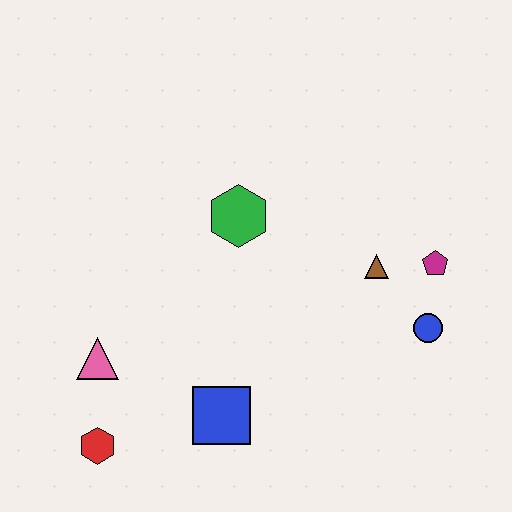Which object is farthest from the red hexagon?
The magenta pentagon is farthest from the red hexagon.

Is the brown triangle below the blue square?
No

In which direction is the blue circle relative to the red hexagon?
The blue circle is to the right of the red hexagon.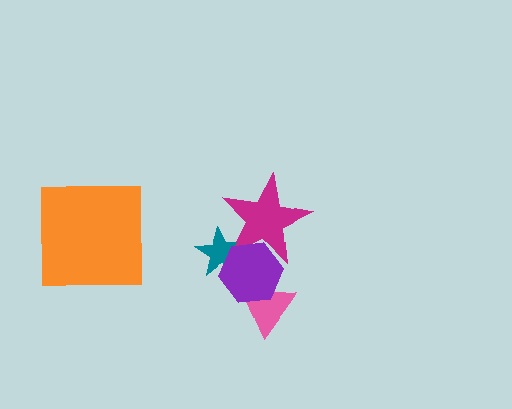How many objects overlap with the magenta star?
2 objects overlap with the magenta star.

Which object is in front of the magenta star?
The purple hexagon is in front of the magenta star.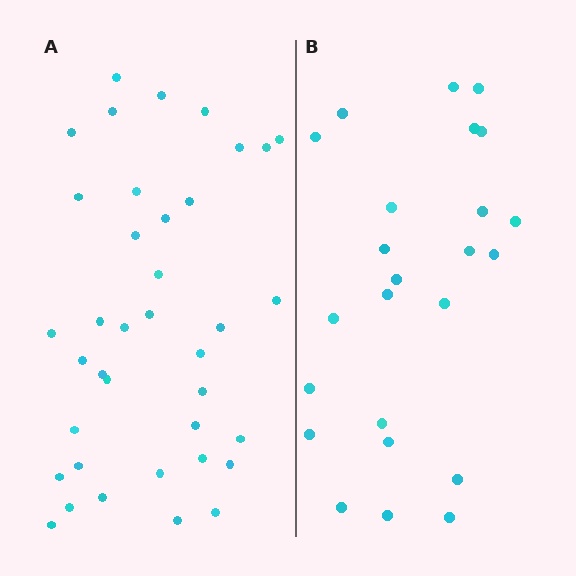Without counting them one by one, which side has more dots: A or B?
Region A (the left region) has more dots.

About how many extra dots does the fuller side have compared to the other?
Region A has approximately 15 more dots than region B.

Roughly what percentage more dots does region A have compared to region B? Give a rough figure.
About 60% more.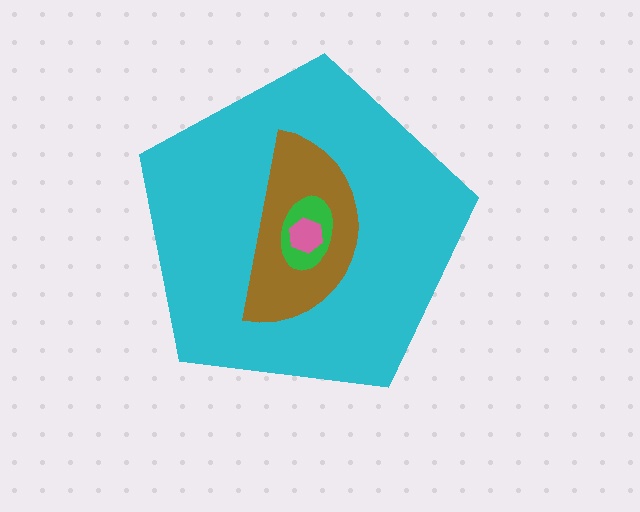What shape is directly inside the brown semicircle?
The green ellipse.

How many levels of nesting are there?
4.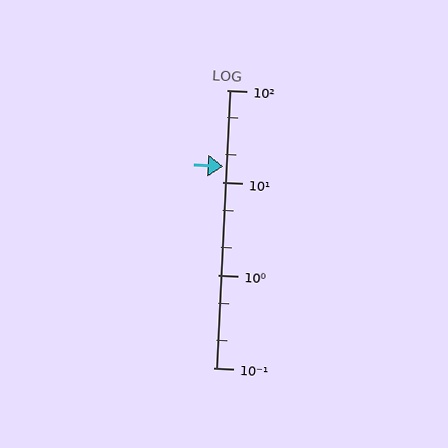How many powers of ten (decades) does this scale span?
The scale spans 3 decades, from 0.1 to 100.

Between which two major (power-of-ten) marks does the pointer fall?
The pointer is between 10 and 100.